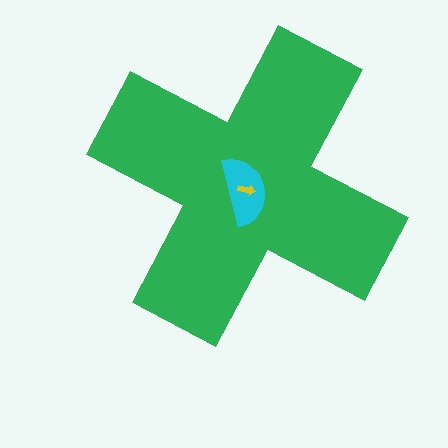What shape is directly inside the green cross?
The cyan semicircle.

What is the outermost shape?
The green cross.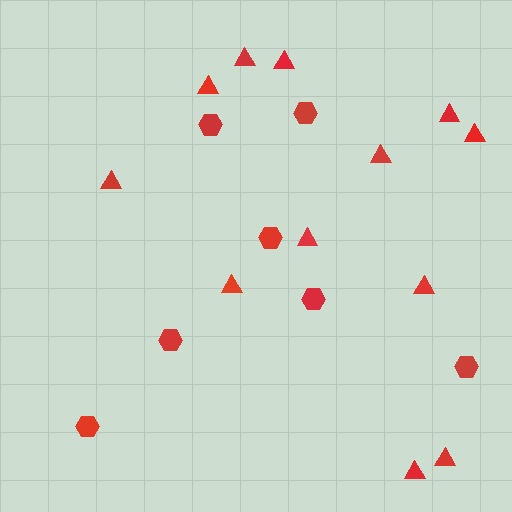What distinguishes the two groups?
There are 2 groups: one group of triangles (12) and one group of hexagons (7).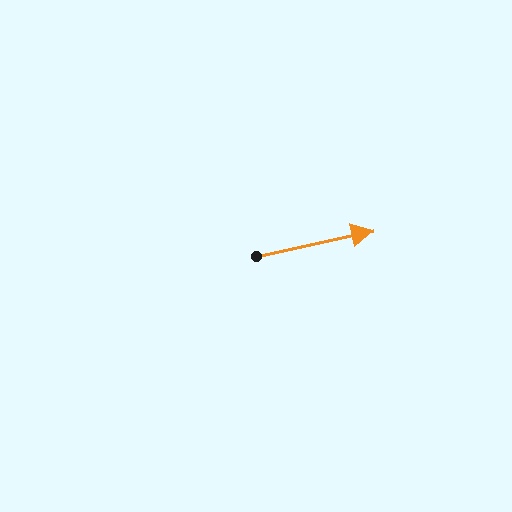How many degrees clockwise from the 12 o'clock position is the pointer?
Approximately 78 degrees.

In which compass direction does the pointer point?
East.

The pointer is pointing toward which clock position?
Roughly 3 o'clock.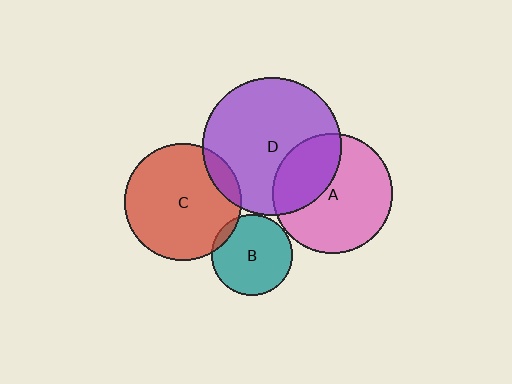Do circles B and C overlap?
Yes.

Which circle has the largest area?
Circle D (purple).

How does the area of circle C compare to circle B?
Approximately 2.1 times.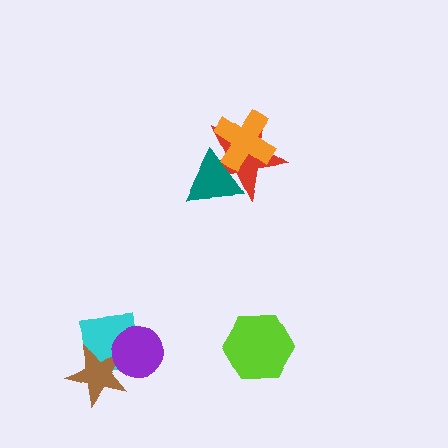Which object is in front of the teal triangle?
The orange cross is in front of the teal triangle.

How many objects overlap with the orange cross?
2 objects overlap with the orange cross.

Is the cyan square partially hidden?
Yes, it is partially covered by another shape.